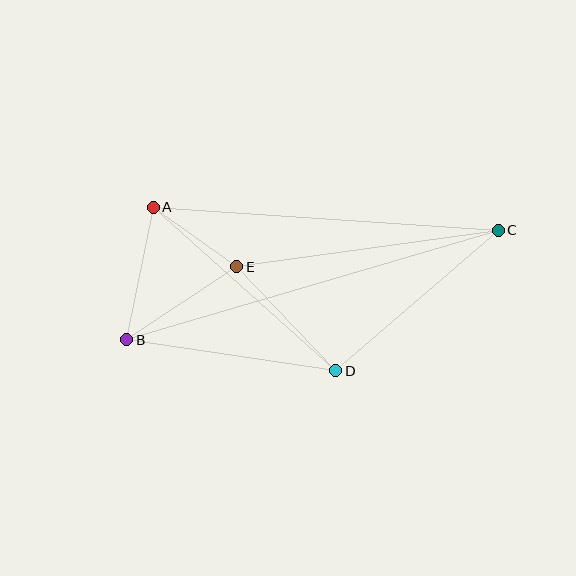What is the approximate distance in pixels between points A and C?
The distance between A and C is approximately 346 pixels.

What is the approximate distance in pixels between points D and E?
The distance between D and E is approximately 143 pixels.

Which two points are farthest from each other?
Points B and C are farthest from each other.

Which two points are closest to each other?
Points A and E are closest to each other.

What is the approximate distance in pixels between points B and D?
The distance between B and D is approximately 211 pixels.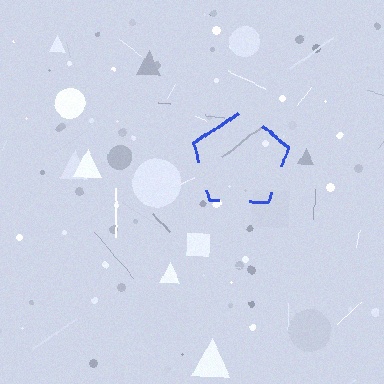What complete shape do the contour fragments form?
The contour fragments form a pentagon.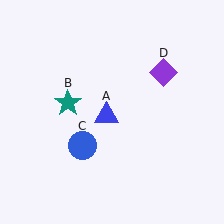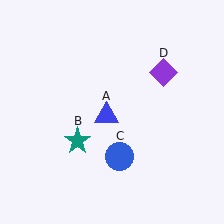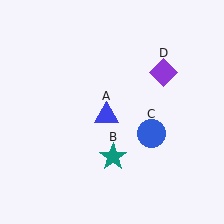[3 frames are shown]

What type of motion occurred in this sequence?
The teal star (object B), blue circle (object C) rotated counterclockwise around the center of the scene.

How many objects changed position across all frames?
2 objects changed position: teal star (object B), blue circle (object C).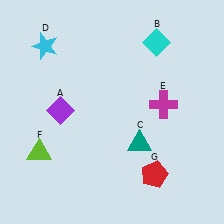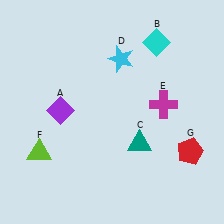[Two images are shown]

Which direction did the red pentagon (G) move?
The red pentagon (G) moved right.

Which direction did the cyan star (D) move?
The cyan star (D) moved right.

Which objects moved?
The objects that moved are: the cyan star (D), the red pentagon (G).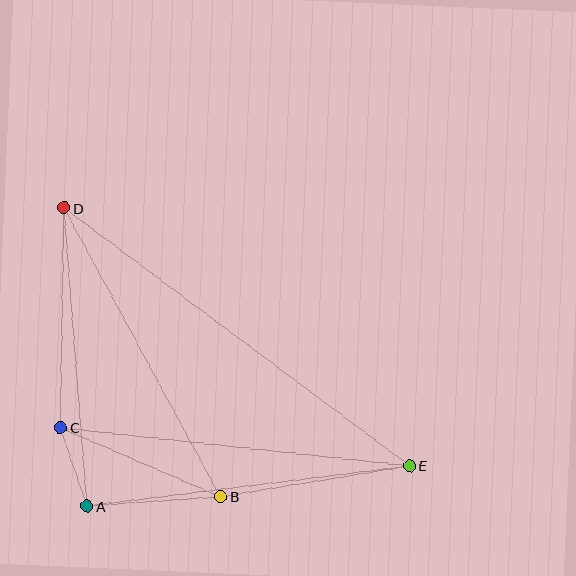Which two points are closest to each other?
Points A and C are closest to each other.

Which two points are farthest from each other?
Points D and E are farthest from each other.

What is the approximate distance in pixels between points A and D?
The distance between A and D is approximately 299 pixels.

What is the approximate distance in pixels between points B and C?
The distance between B and C is approximately 174 pixels.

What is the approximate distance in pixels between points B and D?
The distance between B and D is approximately 328 pixels.